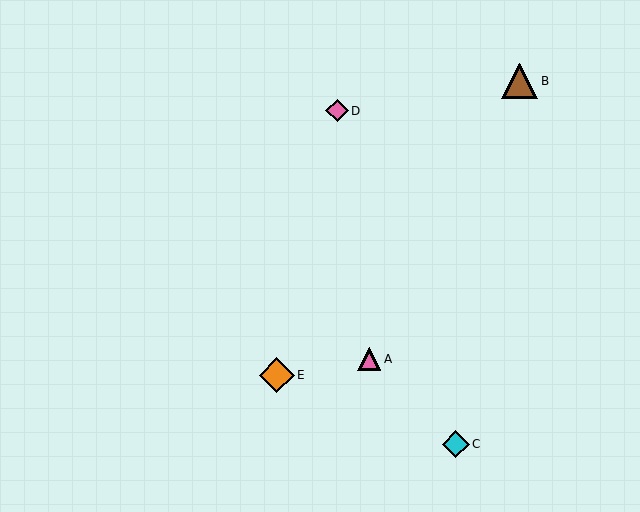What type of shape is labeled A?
Shape A is a pink triangle.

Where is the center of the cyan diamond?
The center of the cyan diamond is at (456, 444).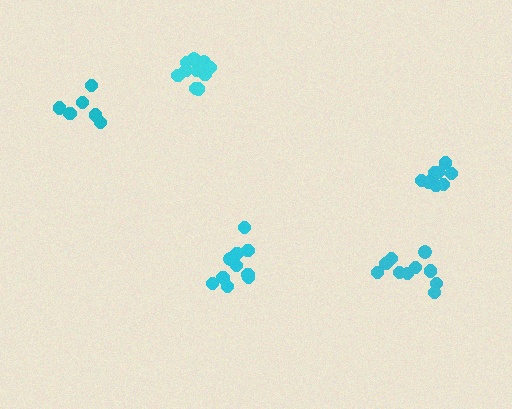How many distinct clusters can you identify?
There are 5 distinct clusters.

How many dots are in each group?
Group 1: 6 dots, Group 2: 9 dots, Group 3: 10 dots, Group 4: 10 dots, Group 5: 11 dots (46 total).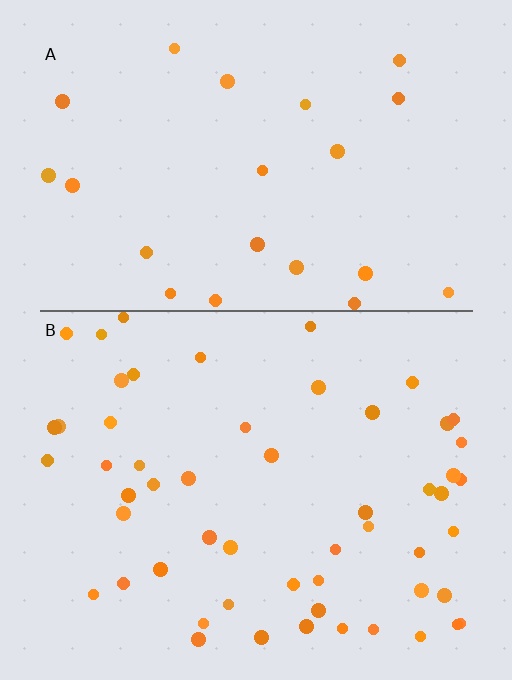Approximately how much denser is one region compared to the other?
Approximately 2.5× — region B over region A.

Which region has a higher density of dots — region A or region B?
B (the bottom).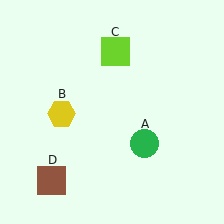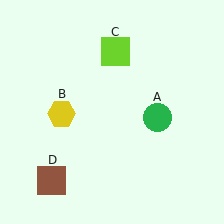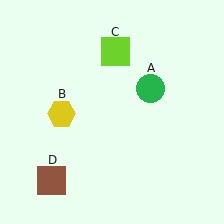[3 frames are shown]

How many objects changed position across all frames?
1 object changed position: green circle (object A).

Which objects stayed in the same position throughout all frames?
Yellow hexagon (object B) and lime square (object C) and brown square (object D) remained stationary.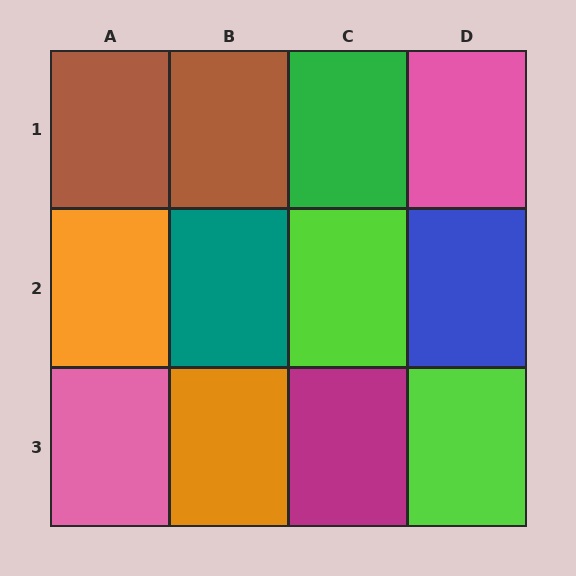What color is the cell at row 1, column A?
Brown.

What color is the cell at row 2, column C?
Lime.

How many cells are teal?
1 cell is teal.